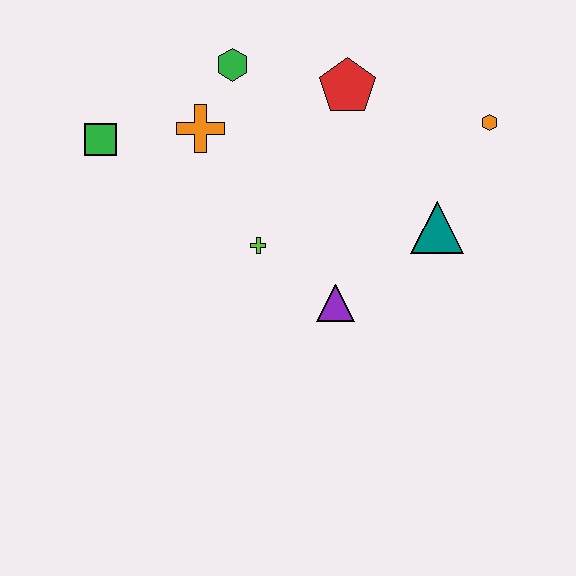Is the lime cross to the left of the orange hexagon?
Yes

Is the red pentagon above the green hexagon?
No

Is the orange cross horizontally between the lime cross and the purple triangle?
No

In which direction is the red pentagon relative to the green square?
The red pentagon is to the right of the green square.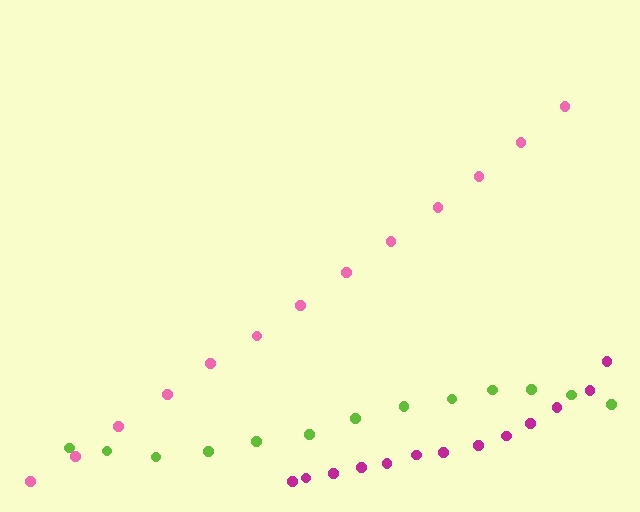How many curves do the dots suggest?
There are 3 distinct paths.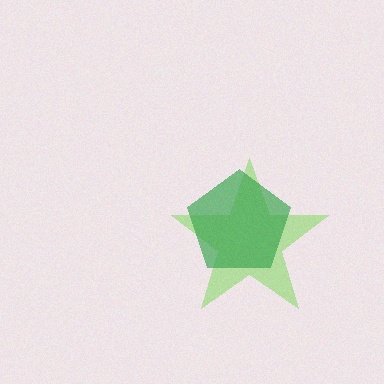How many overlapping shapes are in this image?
There are 2 overlapping shapes in the image.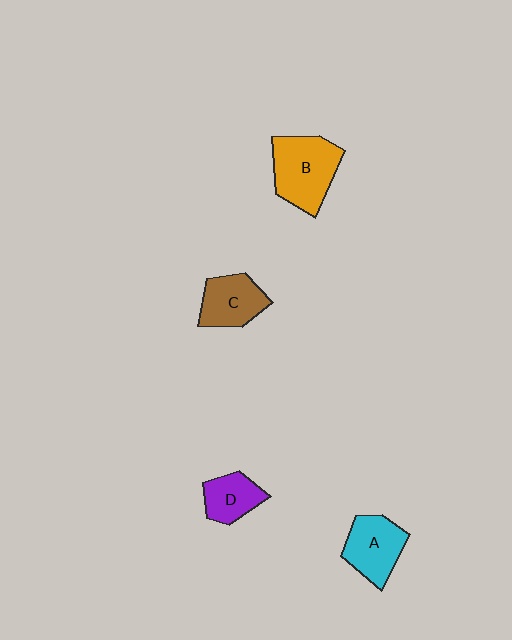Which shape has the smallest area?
Shape D (purple).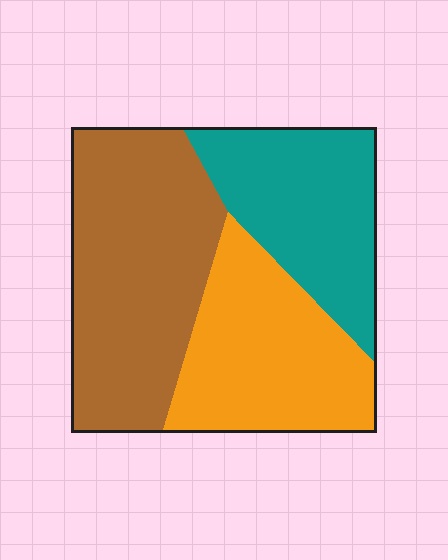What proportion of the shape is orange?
Orange takes up between a sixth and a third of the shape.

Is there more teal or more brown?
Brown.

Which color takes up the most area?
Brown, at roughly 40%.